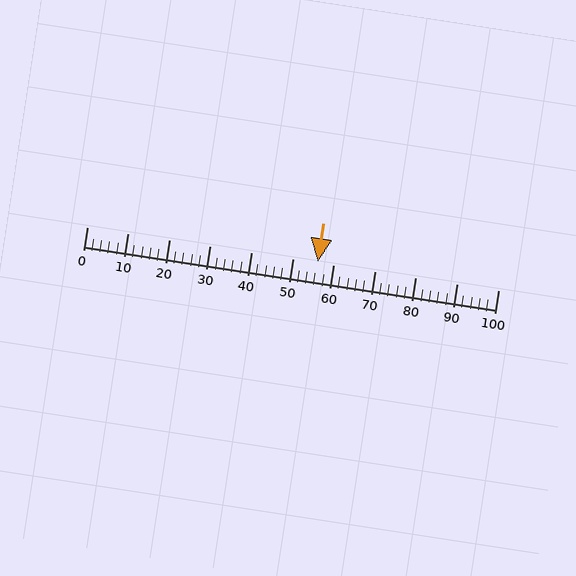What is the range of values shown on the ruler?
The ruler shows values from 0 to 100.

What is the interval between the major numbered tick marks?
The major tick marks are spaced 10 units apart.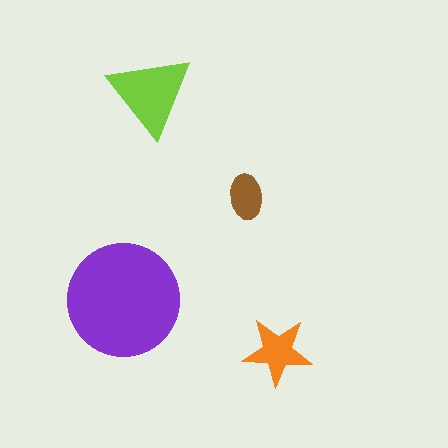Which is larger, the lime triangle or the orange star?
The lime triangle.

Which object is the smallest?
The brown ellipse.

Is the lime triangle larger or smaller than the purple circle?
Smaller.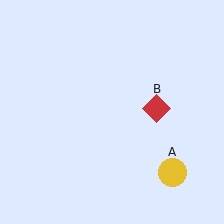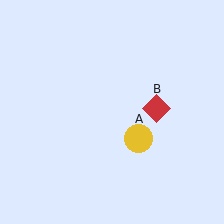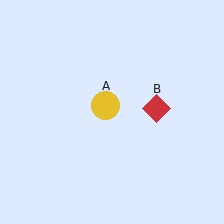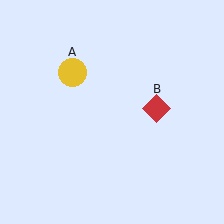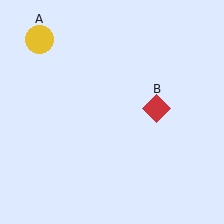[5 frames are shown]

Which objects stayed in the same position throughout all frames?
Red diamond (object B) remained stationary.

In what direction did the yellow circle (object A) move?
The yellow circle (object A) moved up and to the left.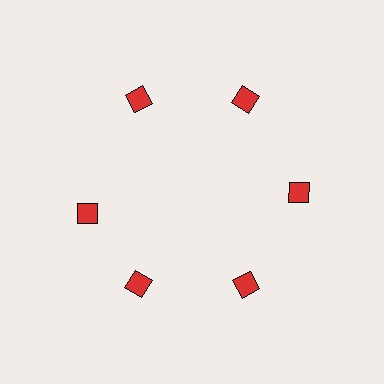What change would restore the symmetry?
The symmetry would be restored by rotating it back into even spacing with its neighbors so that all 6 diamonds sit at equal angles and equal distance from the center.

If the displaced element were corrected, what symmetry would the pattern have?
It would have 6-fold rotational symmetry — the pattern would map onto itself every 60 degrees.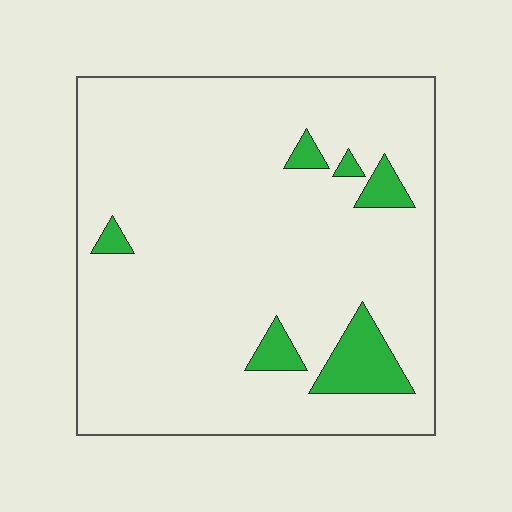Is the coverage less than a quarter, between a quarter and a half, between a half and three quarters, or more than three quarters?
Less than a quarter.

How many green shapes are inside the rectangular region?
6.